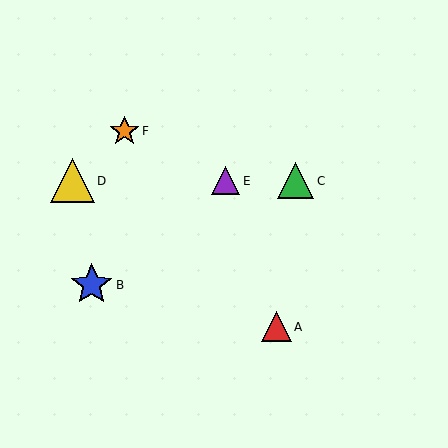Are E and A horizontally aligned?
No, E is at y≈181 and A is at y≈327.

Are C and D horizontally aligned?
Yes, both are at y≈181.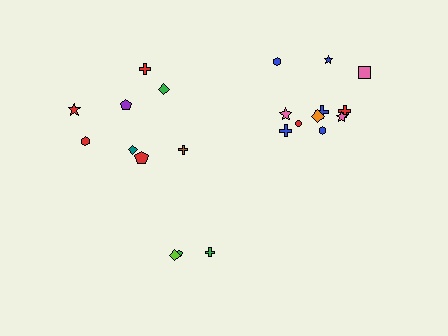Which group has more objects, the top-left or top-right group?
The top-right group.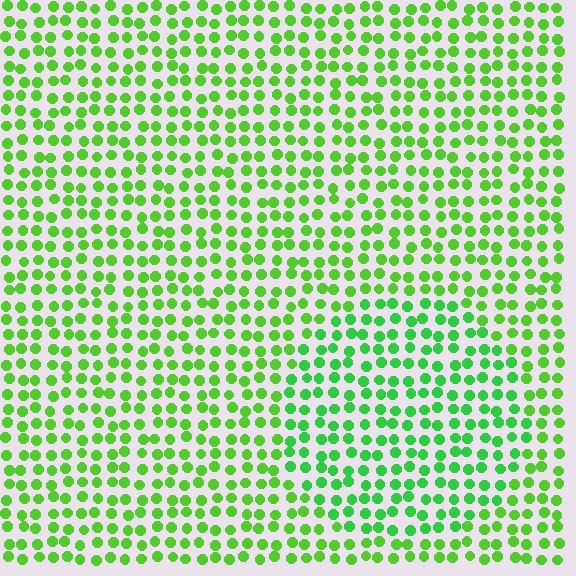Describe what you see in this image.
The image is filled with small lime elements in a uniform arrangement. A circle-shaped region is visible where the elements are tinted to a slightly different hue, forming a subtle color boundary.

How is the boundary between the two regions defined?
The boundary is defined purely by a slight shift in hue (about 22 degrees). Spacing, size, and orientation are identical on both sides.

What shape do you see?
I see a circle.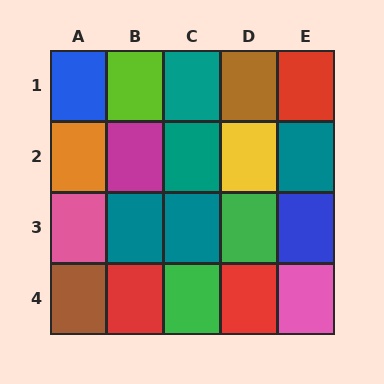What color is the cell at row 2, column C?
Teal.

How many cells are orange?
1 cell is orange.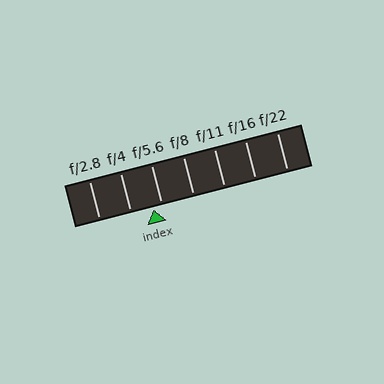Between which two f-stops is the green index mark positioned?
The index mark is between f/4 and f/5.6.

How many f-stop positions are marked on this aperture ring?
There are 7 f-stop positions marked.